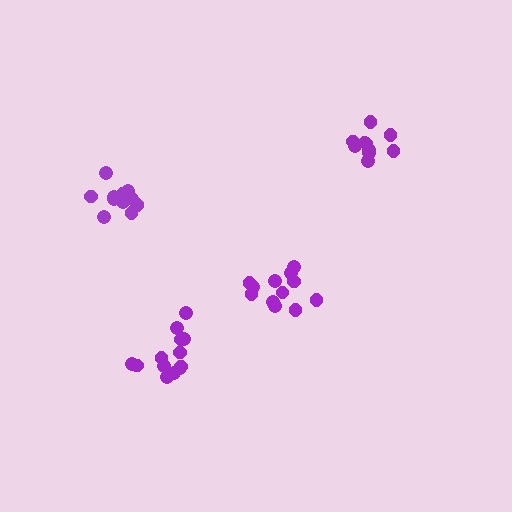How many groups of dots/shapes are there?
There are 4 groups.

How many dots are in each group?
Group 1: 14 dots, Group 2: 10 dots, Group 3: 12 dots, Group 4: 12 dots (48 total).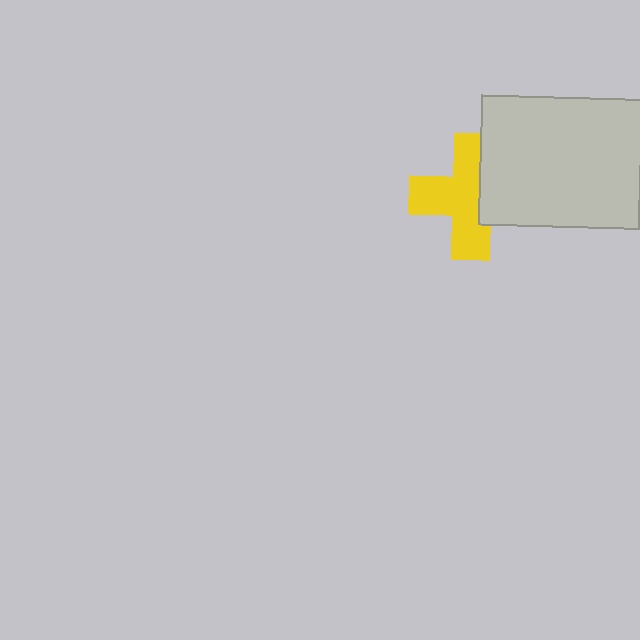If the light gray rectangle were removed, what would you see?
You would see the complete yellow cross.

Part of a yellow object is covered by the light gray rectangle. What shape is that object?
It is a cross.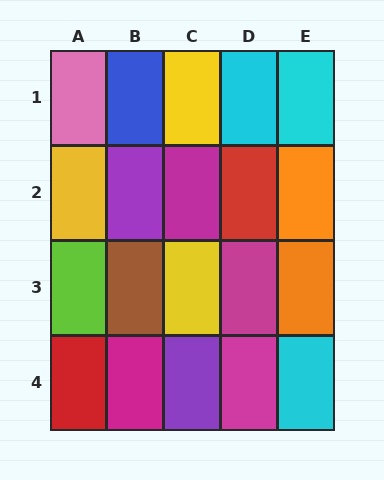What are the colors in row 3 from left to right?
Lime, brown, yellow, magenta, orange.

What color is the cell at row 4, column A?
Red.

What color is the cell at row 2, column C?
Magenta.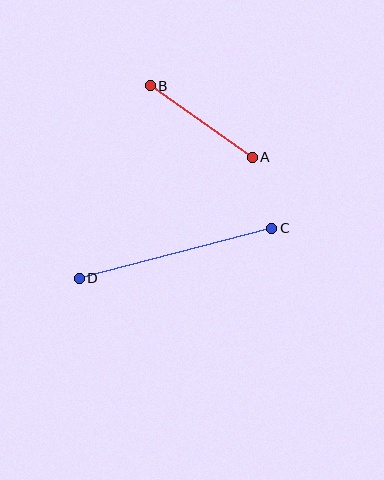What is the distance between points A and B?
The distance is approximately 125 pixels.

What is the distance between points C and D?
The distance is approximately 199 pixels.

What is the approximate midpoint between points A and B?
The midpoint is at approximately (201, 121) pixels.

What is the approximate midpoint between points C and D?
The midpoint is at approximately (176, 253) pixels.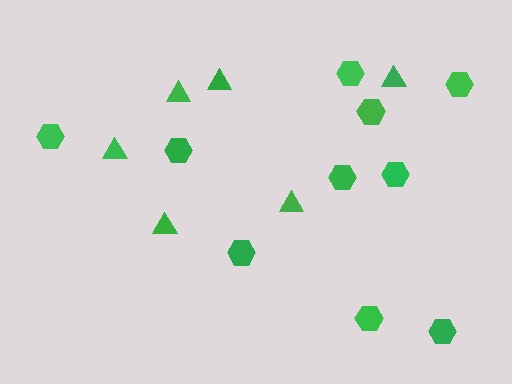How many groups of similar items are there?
There are 2 groups: one group of triangles (6) and one group of hexagons (10).